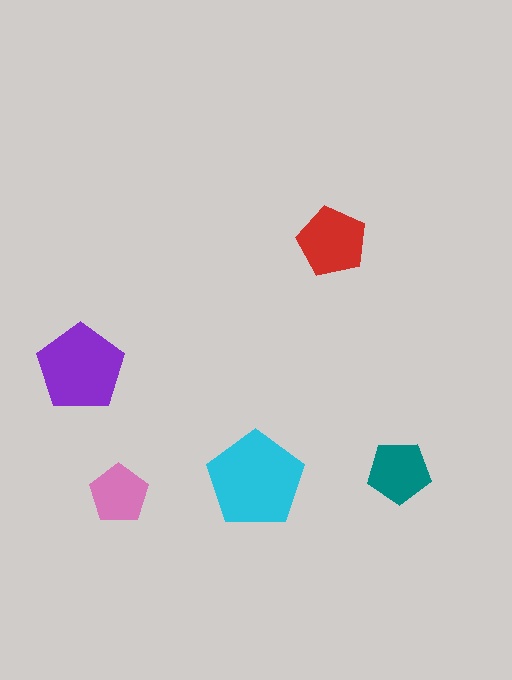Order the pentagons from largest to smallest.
the cyan one, the purple one, the red one, the teal one, the pink one.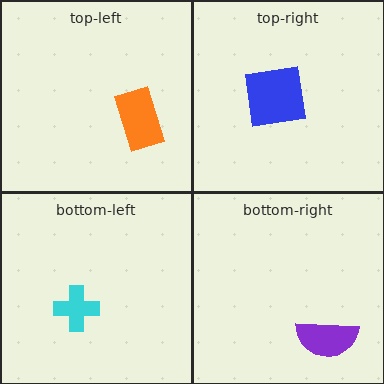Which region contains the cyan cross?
The bottom-left region.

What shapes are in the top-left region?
The orange rectangle.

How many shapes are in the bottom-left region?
1.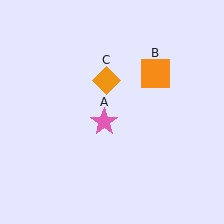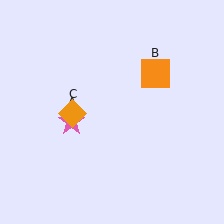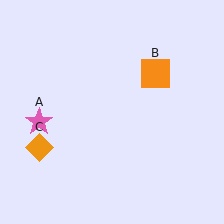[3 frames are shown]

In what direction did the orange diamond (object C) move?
The orange diamond (object C) moved down and to the left.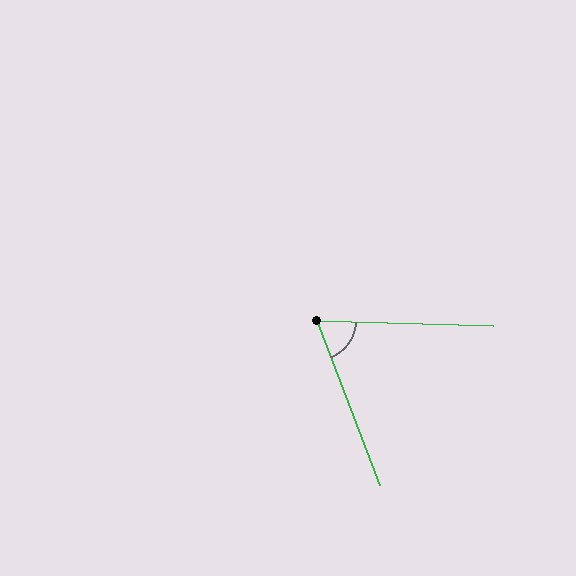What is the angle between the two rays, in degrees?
Approximately 67 degrees.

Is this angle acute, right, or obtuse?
It is acute.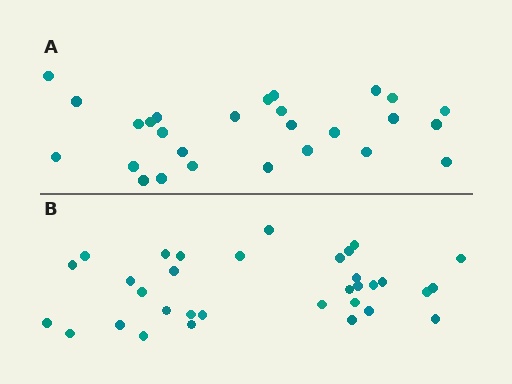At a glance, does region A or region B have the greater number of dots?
Region B (the bottom region) has more dots.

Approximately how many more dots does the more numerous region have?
Region B has about 6 more dots than region A.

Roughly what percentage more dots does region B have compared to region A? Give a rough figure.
About 20% more.